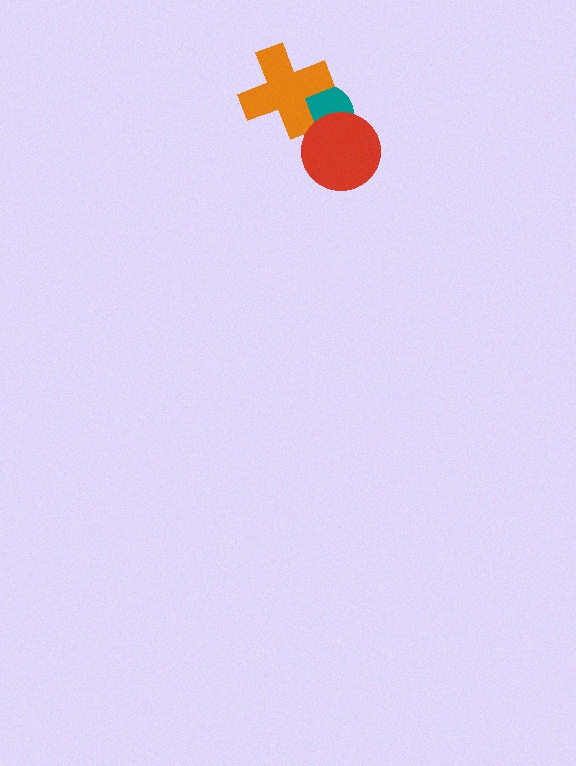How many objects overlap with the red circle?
1 object overlaps with the red circle.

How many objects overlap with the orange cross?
1 object overlaps with the orange cross.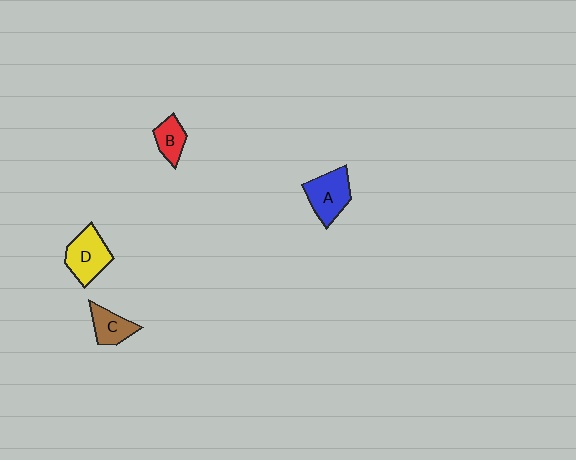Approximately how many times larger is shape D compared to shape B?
Approximately 1.7 times.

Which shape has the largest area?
Shape A (blue).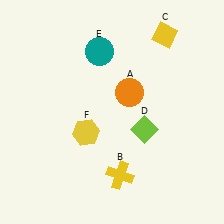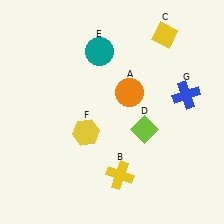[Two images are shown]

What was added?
A blue cross (G) was added in Image 2.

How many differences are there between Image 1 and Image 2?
There is 1 difference between the two images.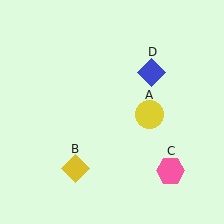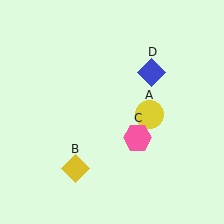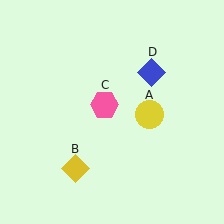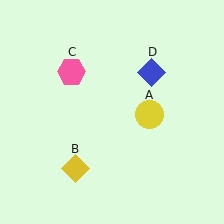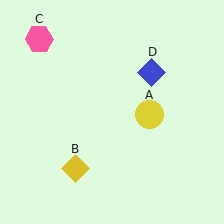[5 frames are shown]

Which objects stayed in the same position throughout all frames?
Yellow circle (object A) and yellow diamond (object B) and blue diamond (object D) remained stationary.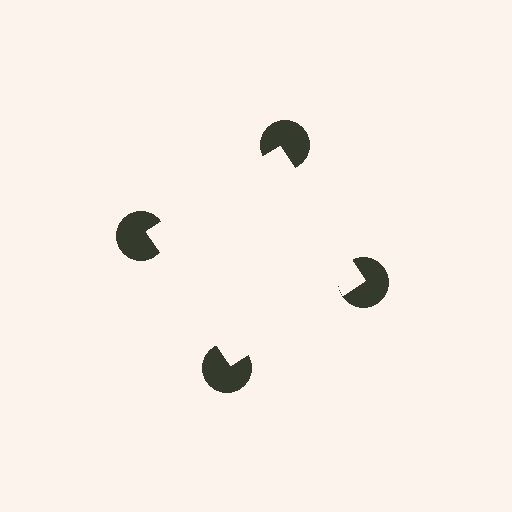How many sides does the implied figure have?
4 sides.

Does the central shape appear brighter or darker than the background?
It typically appears slightly brighter than the background, even though no actual brightness change is drawn.